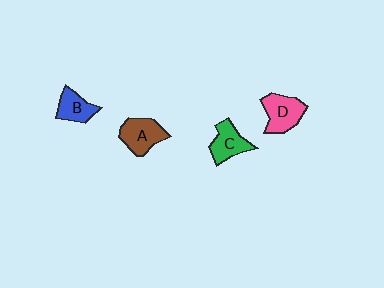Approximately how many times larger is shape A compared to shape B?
Approximately 1.3 times.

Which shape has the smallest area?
Shape B (blue).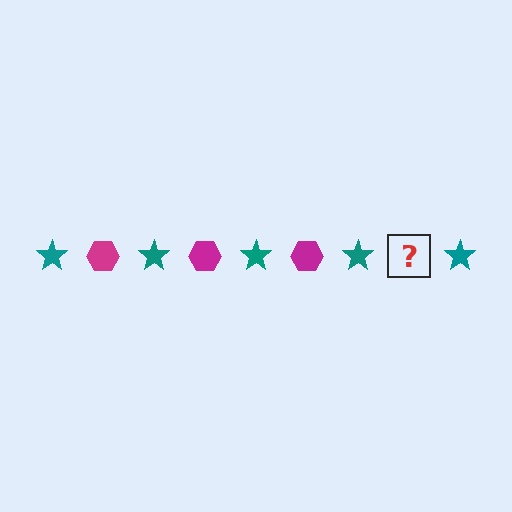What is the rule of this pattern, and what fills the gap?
The rule is that the pattern alternates between teal star and magenta hexagon. The gap should be filled with a magenta hexagon.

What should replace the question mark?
The question mark should be replaced with a magenta hexagon.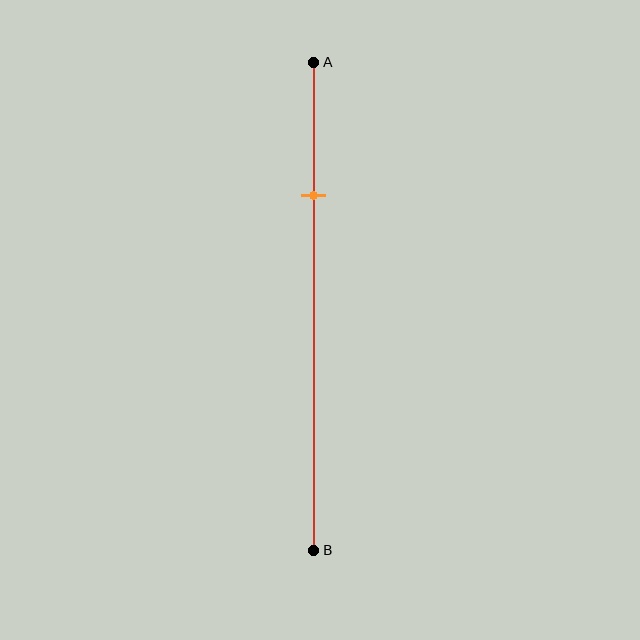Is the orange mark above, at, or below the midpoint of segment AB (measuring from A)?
The orange mark is above the midpoint of segment AB.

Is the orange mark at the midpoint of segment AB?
No, the mark is at about 25% from A, not at the 50% midpoint.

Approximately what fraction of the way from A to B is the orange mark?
The orange mark is approximately 25% of the way from A to B.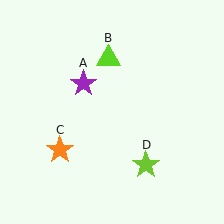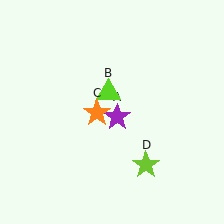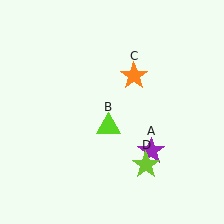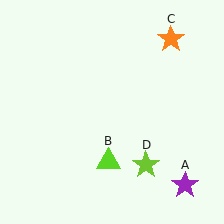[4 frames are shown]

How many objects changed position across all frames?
3 objects changed position: purple star (object A), lime triangle (object B), orange star (object C).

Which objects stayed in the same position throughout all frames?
Lime star (object D) remained stationary.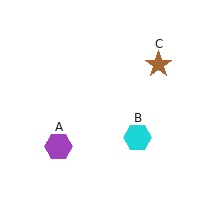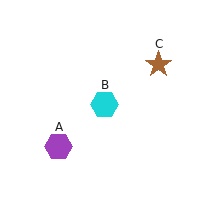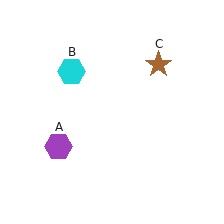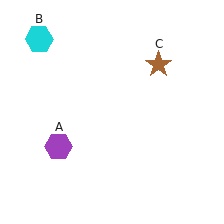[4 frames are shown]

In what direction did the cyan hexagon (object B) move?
The cyan hexagon (object B) moved up and to the left.